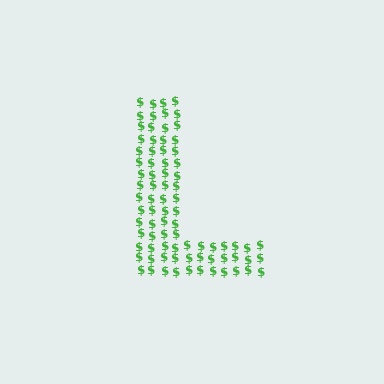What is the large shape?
The large shape is the letter L.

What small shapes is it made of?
It is made of small dollar signs.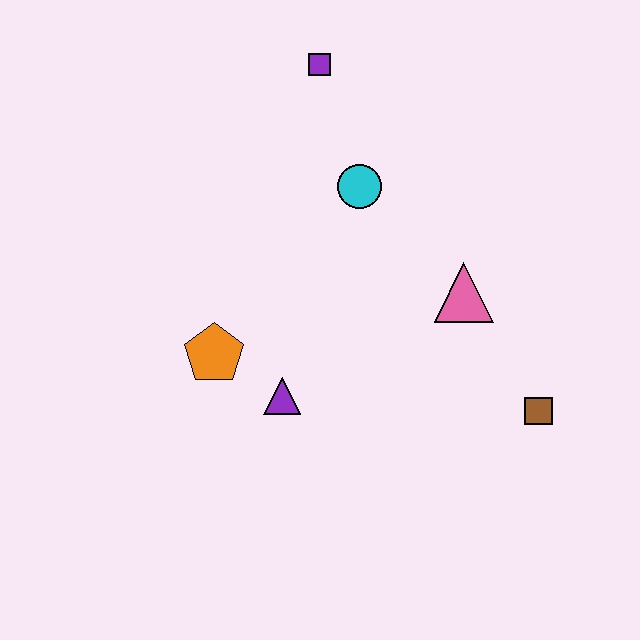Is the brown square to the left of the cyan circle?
No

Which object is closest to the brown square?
The pink triangle is closest to the brown square.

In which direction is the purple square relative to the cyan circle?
The purple square is above the cyan circle.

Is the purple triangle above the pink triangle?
No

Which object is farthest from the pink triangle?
The purple square is farthest from the pink triangle.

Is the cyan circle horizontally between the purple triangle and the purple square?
No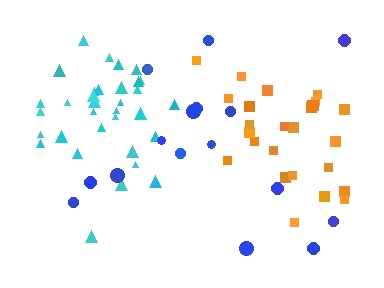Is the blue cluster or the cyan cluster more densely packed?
Cyan.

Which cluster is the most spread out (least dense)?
Blue.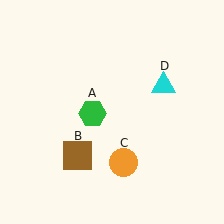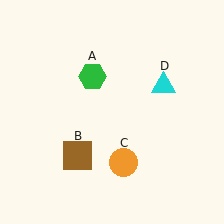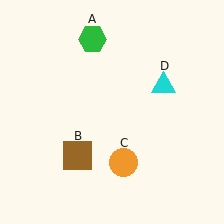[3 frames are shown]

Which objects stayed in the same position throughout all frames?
Brown square (object B) and orange circle (object C) and cyan triangle (object D) remained stationary.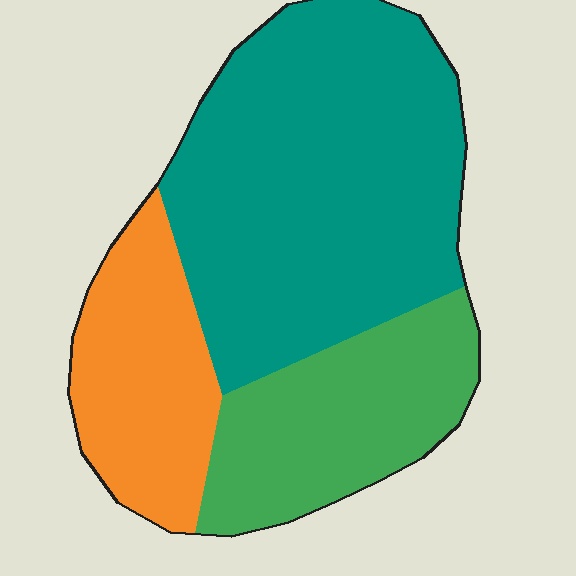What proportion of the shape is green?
Green covers roughly 25% of the shape.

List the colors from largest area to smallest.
From largest to smallest: teal, green, orange.